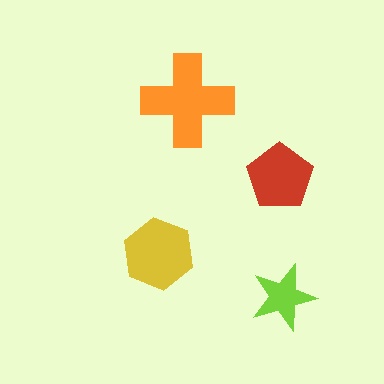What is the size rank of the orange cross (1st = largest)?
1st.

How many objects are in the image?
There are 4 objects in the image.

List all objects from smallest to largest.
The lime star, the red pentagon, the yellow hexagon, the orange cross.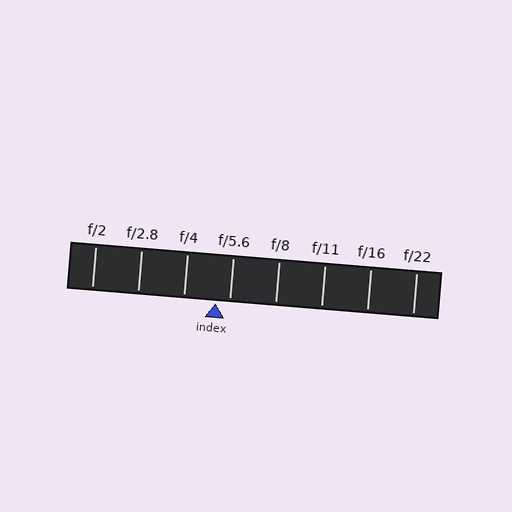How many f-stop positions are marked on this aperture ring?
There are 8 f-stop positions marked.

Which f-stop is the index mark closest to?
The index mark is closest to f/5.6.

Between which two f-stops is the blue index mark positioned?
The index mark is between f/4 and f/5.6.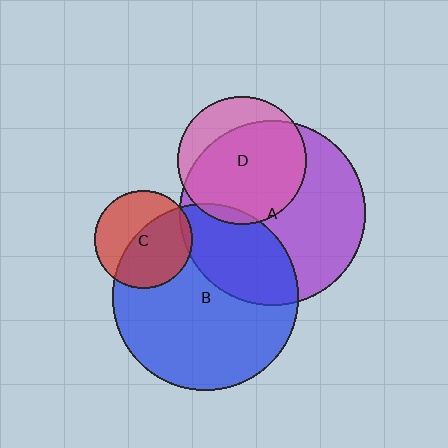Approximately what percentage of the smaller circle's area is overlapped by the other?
Approximately 5%.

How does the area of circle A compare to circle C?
Approximately 3.6 times.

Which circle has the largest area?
Circle B (blue).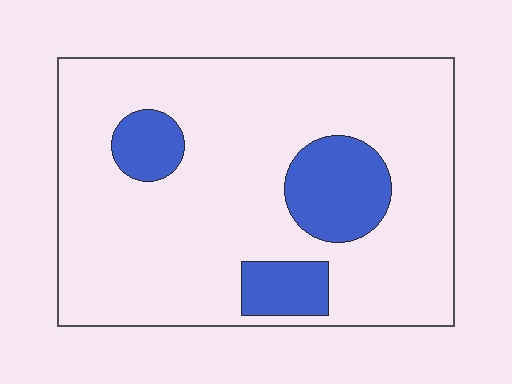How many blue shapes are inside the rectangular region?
3.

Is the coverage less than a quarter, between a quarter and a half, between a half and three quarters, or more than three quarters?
Less than a quarter.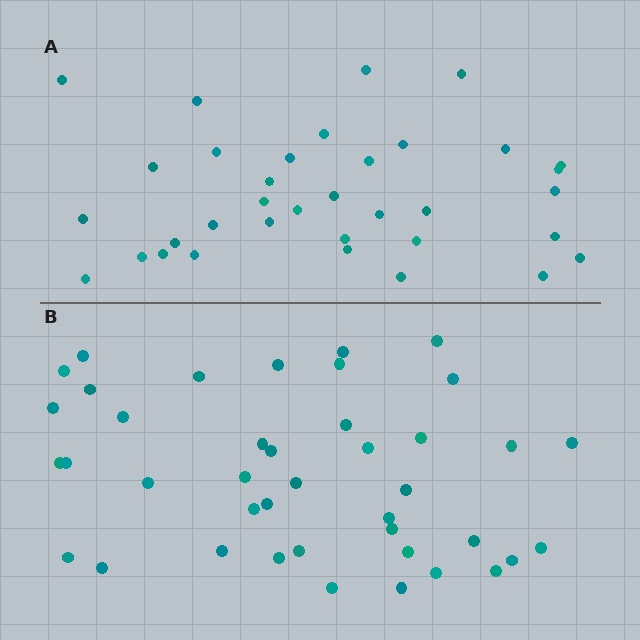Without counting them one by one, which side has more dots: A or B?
Region B (the bottom region) has more dots.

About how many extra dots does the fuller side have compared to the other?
Region B has about 6 more dots than region A.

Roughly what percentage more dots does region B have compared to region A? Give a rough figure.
About 15% more.